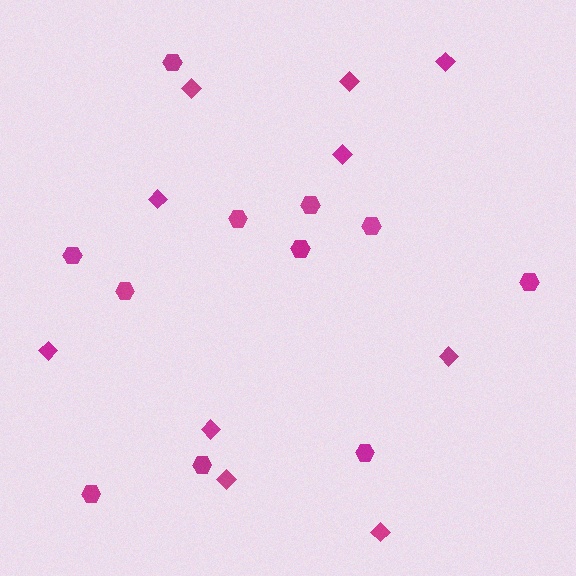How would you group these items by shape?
There are 2 groups: one group of diamonds (10) and one group of hexagons (11).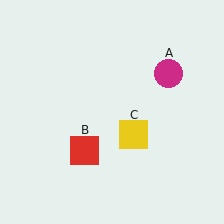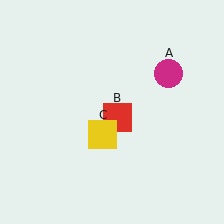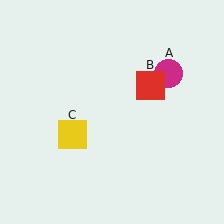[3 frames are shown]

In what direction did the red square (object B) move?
The red square (object B) moved up and to the right.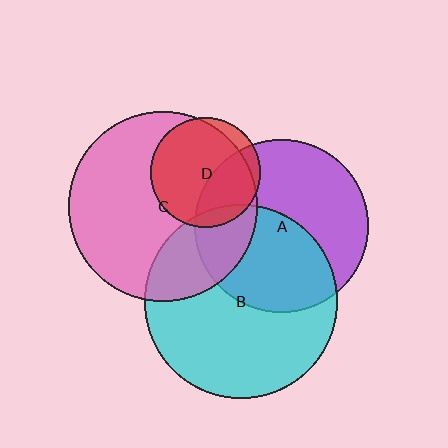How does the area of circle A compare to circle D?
Approximately 2.5 times.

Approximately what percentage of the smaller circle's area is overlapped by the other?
Approximately 35%.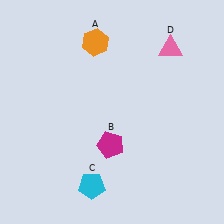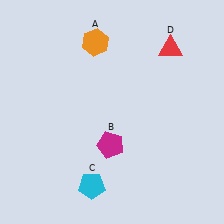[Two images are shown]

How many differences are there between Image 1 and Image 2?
There is 1 difference between the two images.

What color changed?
The triangle (D) changed from pink in Image 1 to red in Image 2.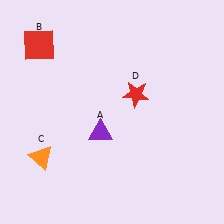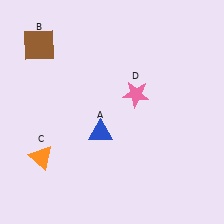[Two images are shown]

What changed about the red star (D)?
In Image 1, D is red. In Image 2, it changed to pink.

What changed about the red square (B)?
In Image 1, B is red. In Image 2, it changed to brown.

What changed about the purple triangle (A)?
In Image 1, A is purple. In Image 2, it changed to blue.